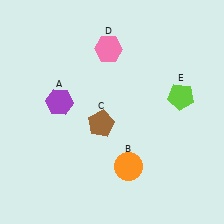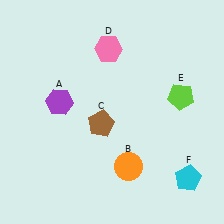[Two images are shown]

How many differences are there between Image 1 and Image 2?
There is 1 difference between the two images.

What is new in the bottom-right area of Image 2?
A cyan pentagon (F) was added in the bottom-right area of Image 2.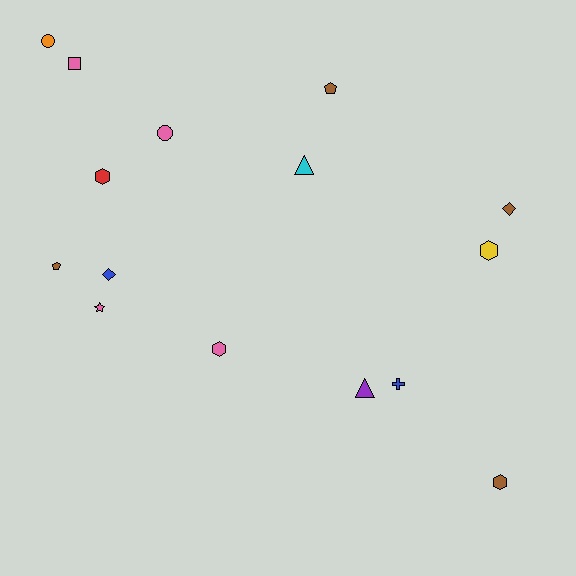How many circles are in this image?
There are 2 circles.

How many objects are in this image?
There are 15 objects.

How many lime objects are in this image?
There are no lime objects.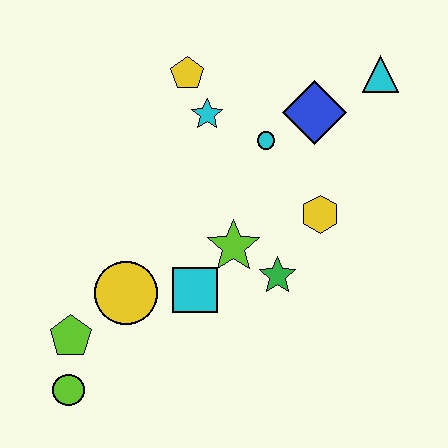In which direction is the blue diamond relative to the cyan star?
The blue diamond is to the right of the cyan star.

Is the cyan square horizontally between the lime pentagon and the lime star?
Yes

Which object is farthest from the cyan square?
The cyan triangle is farthest from the cyan square.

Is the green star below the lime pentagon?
No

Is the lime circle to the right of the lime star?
No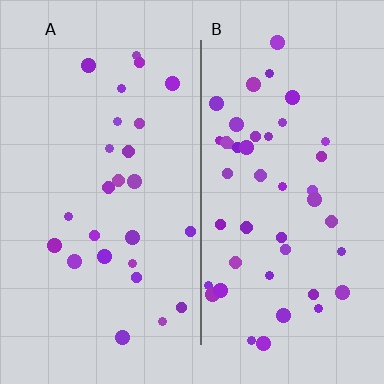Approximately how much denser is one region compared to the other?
Approximately 1.8× — region B over region A.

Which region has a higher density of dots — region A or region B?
B (the right).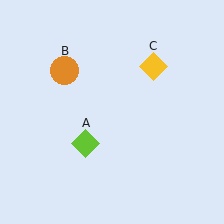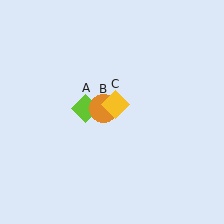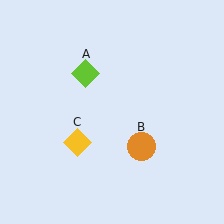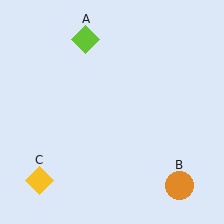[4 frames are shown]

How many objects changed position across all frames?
3 objects changed position: lime diamond (object A), orange circle (object B), yellow diamond (object C).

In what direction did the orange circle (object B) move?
The orange circle (object B) moved down and to the right.